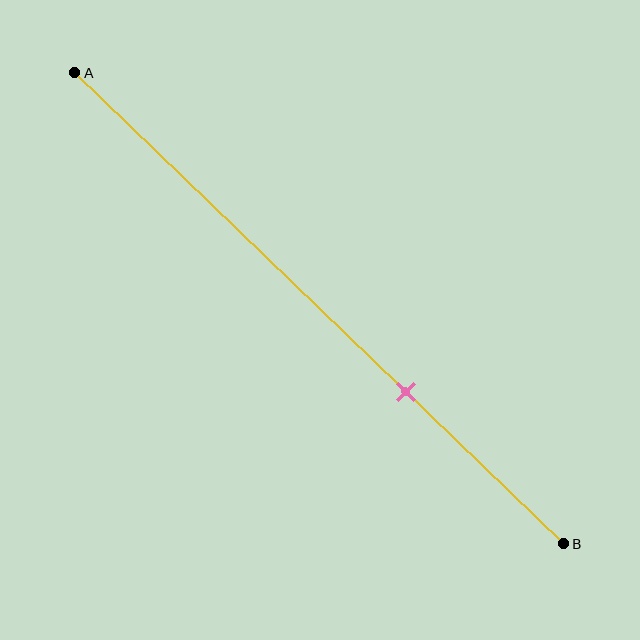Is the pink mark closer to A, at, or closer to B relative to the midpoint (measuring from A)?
The pink mark is closer to point B than the midpoint of segment AB.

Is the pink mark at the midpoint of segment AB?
No, the mark is at about 70% from A, not at the 50% midpoint.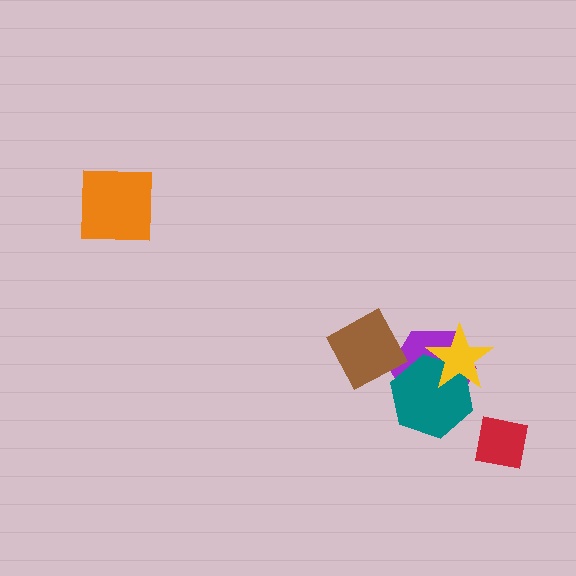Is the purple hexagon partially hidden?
Yes, it is partially covered by another shape.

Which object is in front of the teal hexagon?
The yellow star is in front of the teal hexagon.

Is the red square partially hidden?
No, no other shape covers it.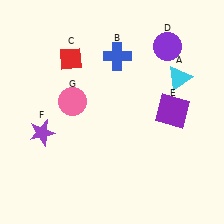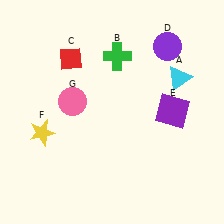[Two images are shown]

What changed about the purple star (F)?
In Image 1, F is purple. In Image 2, it changed to yellow.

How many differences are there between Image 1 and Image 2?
There are 2 differences between the two images.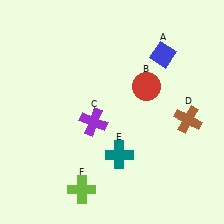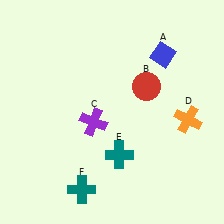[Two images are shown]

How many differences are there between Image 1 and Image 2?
There are 2 differences between the two images.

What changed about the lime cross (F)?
In Image 1, F is lime. In Image 2, it changed to teal.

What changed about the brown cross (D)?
In Image 1, D is brown. In Image 2, it changed to orange.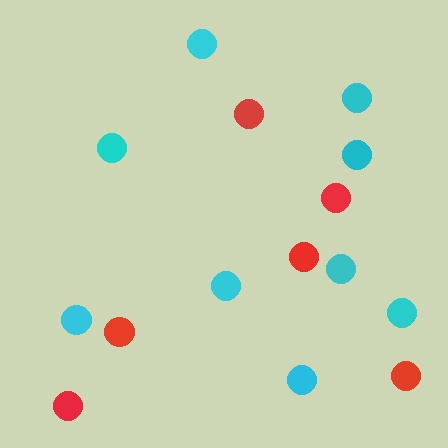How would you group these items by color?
There are 2 groups: one group of red circles (6) and one group of cyan circles (9).